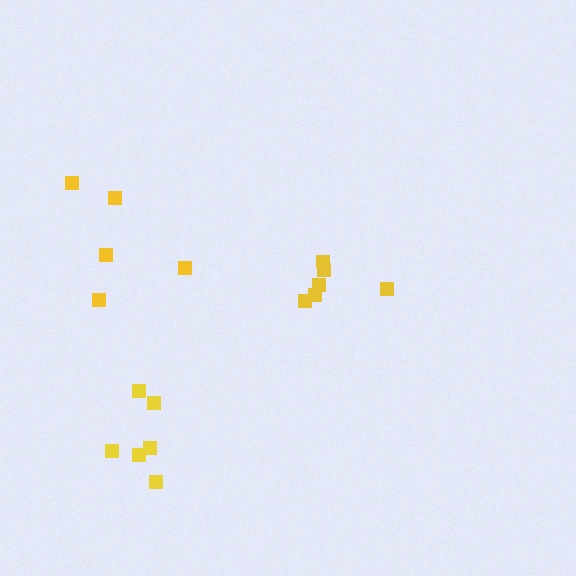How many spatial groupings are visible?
There are 3 spatial groupings.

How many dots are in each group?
Group 1: 6 dots, Group 2: 6 dots, Group 3: 5 dots (17 total).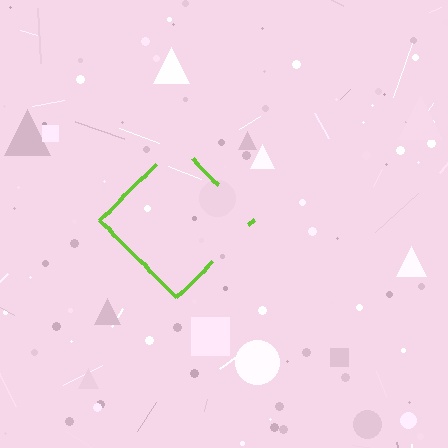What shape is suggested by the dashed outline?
The dashed outline suggests a diamond.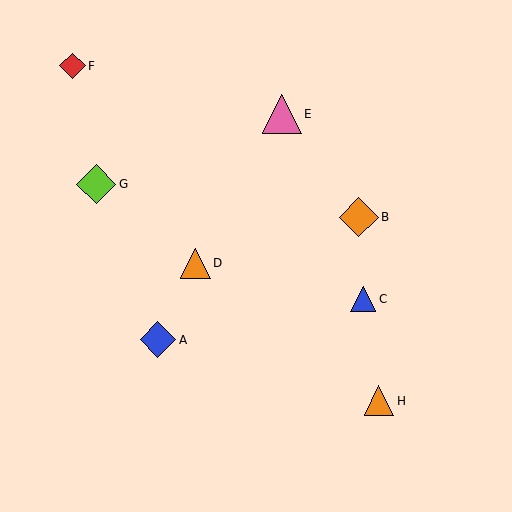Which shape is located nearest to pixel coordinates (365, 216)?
The orange diamond (labeled B) at (359, 217) is nearest to that location.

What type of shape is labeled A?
Shape A is a blue diamond.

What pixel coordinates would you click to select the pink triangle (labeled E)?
Click at (282, 114) to select the pink triangle E.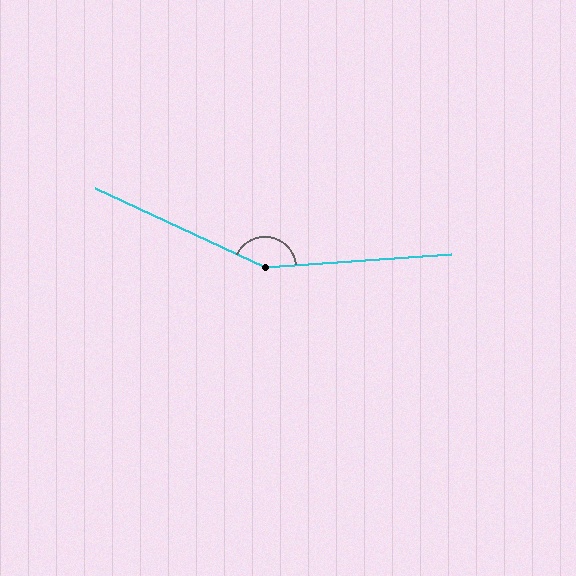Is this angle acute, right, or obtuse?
It is obtuse.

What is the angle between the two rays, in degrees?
Approximately 151 degrees.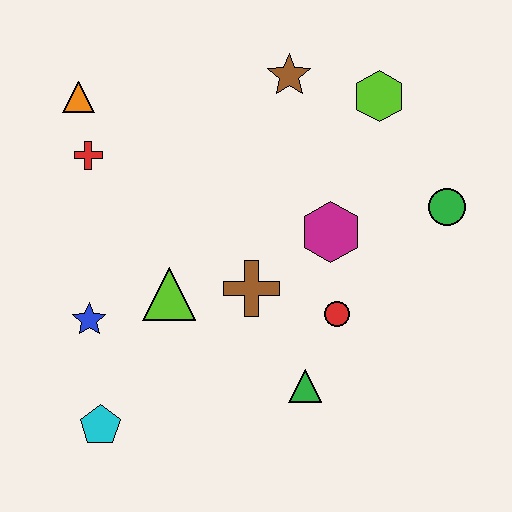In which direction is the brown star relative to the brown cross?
The brown star is above the brown cross.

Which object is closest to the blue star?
The lime triangle is closest to the blue star.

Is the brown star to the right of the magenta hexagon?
No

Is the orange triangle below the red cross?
No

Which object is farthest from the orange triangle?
The green circle is farthest from the orange triangle.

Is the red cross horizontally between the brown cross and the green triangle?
No